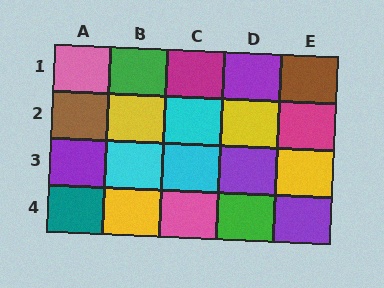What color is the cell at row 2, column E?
Magenta.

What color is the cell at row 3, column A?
Purple.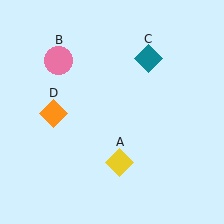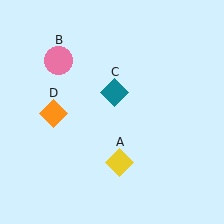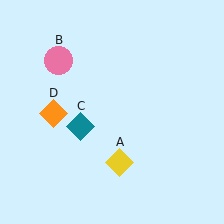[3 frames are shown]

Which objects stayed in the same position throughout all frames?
Yellow diamond (object A) and pink circle (object B) and orange diamond (object D) remained stationary.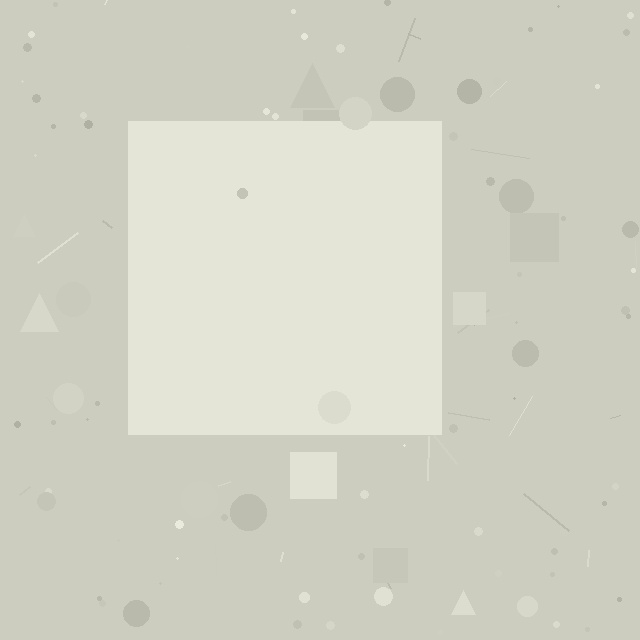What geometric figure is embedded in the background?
A square is embedded in the background.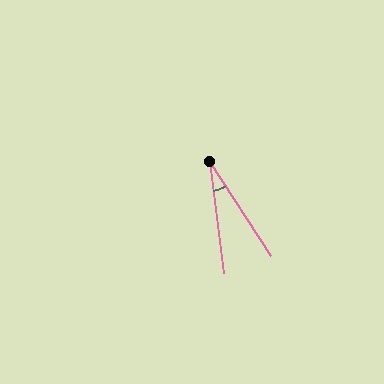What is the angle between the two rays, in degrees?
Approximately 26 degrees.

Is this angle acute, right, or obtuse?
It is acute.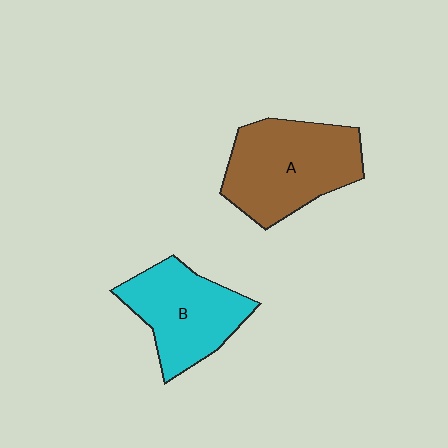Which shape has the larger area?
Shape A (brown).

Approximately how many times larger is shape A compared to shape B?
Approximately 1.2 times.